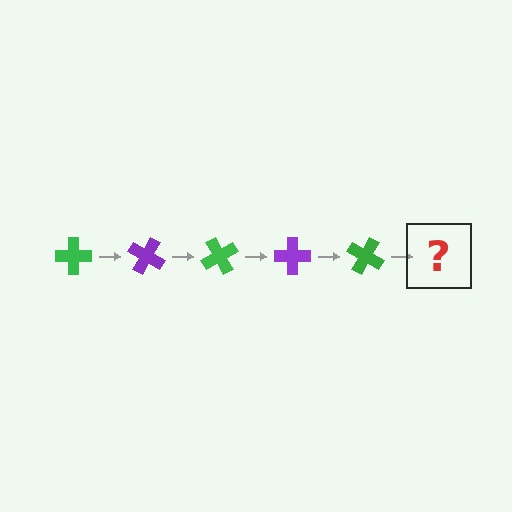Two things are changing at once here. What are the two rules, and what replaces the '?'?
The two rules are that it rotates 30 degrees each step and the color cycles through green and purple. The '?' should be a purple cross, rotated 150 degrees from the start.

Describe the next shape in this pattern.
It should be a purple cross, rotated 150 degrees from the start.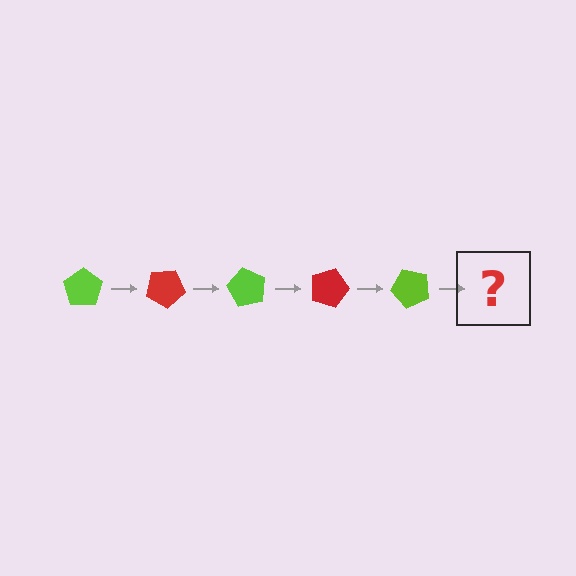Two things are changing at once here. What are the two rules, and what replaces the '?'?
The two rules are that it rotates 30 degrees each step and the color cycles through lime and red. The '?' should be a red pentagon, rotated 150 degrees from the start.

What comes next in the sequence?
The next element should be a red pentagon, rotated 150 degrees from the start.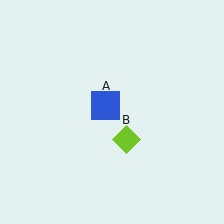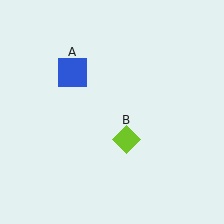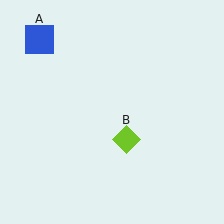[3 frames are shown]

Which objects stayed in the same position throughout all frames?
Lime diamond (object B) remained stationary.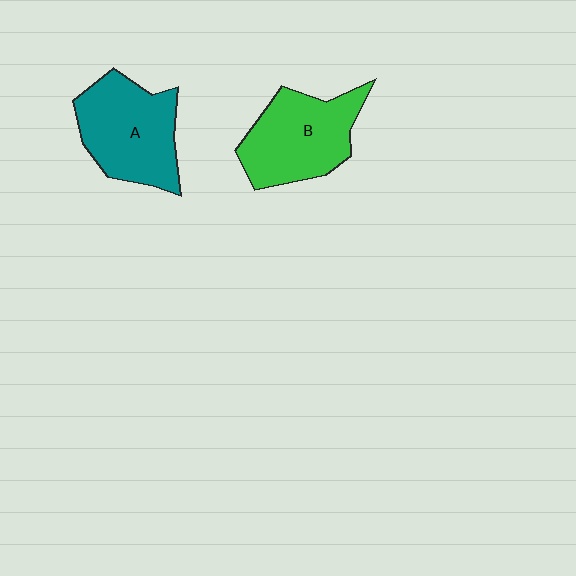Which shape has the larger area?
Shape A (teal).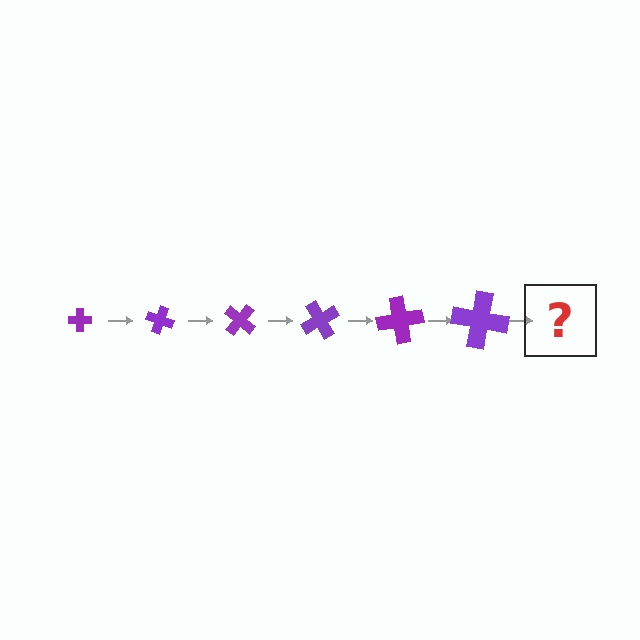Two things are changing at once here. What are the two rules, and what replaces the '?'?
The two rules are that the cross grows larger each step and it rotates 20 degrees each step. The '?' should be a cross, larger than the previous one and rotated 120 degrees from the start.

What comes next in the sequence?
The next element should be a cross, larger than the previous one and rotated 120 degrees from the start.